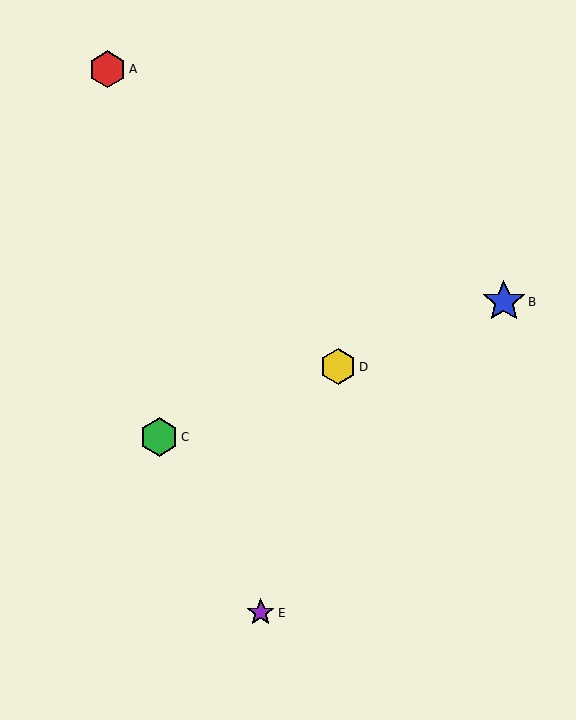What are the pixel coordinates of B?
Object B is at (504, 302).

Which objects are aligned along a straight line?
Objects B, C, D are aligned along a straight line.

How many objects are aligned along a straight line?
3 objects (B, C, D) are aligned along a straight line.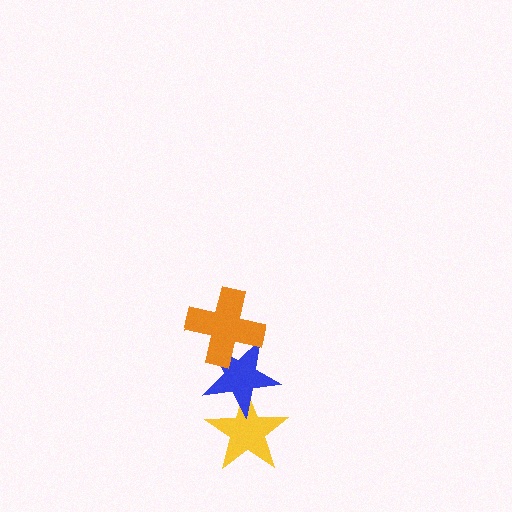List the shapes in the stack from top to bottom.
From top to bottom: the orange cross, the blue star, the yellow star.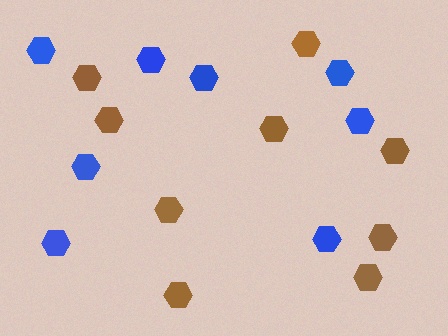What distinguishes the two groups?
There are 2 groups: one group of brown hexagons (9) and one group of blue hexagons (8).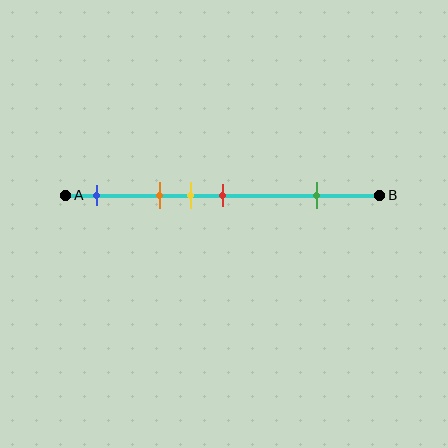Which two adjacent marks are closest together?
The yellow and red marks are the closest adjacent pair.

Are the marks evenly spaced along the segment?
No, the marks are not evenly spaced.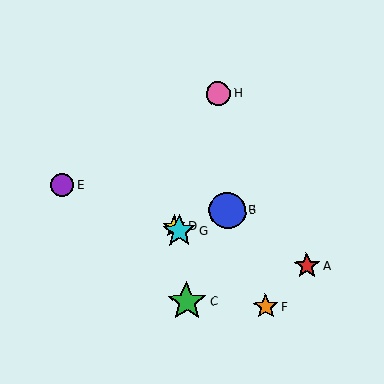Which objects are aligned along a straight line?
Objects D, F, G are aligned along a straight line.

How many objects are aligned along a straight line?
3 objects (D, F, G) are aligned along a straight line.